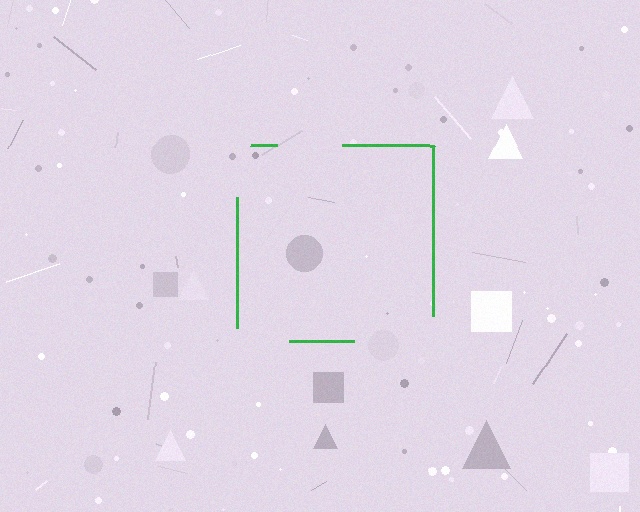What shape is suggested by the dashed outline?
The dashed outline suggests a square.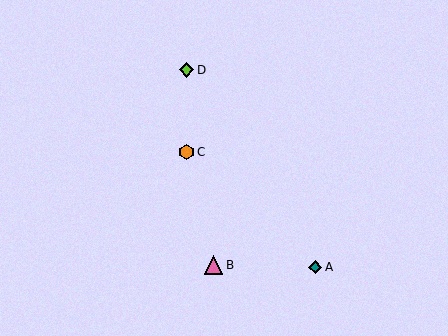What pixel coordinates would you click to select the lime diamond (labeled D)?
Click at (187, 70) to select the lime diamond D.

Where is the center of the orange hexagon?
The center of the orange hexagon is at (186, 152).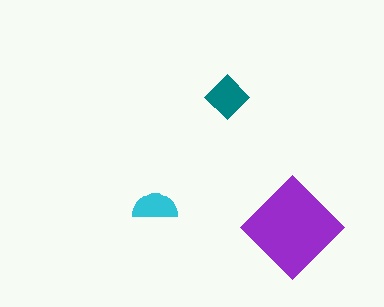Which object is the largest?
The purple diamond.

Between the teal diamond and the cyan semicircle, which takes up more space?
The teal diamond.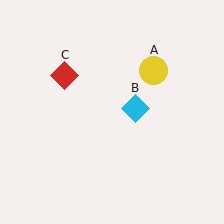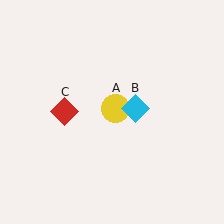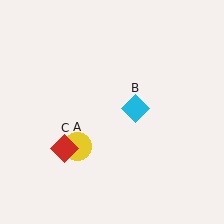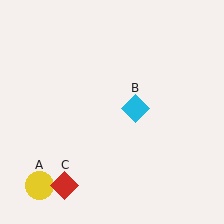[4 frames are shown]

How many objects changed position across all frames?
2 objects changed position: yellow circle (object A), red diamond (object C).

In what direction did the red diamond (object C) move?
The red diamond (object C) moved down.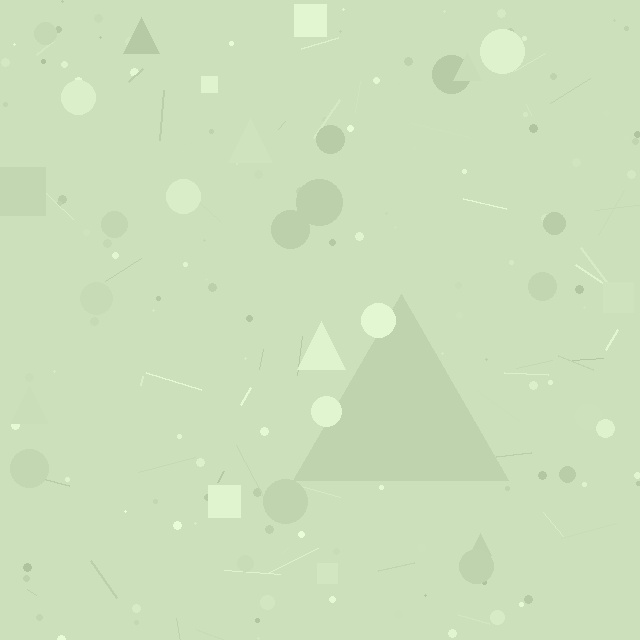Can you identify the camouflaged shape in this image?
The camouflaged shape is a triangle.